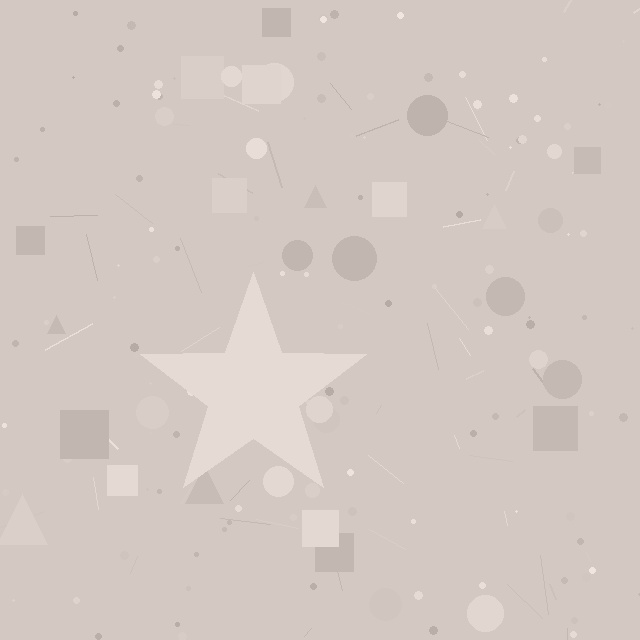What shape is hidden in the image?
A star is hidden in the image.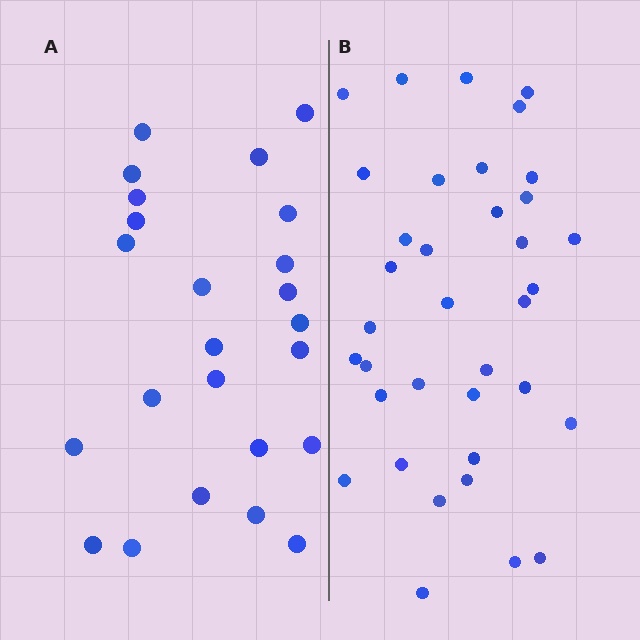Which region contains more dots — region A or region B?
Region B (the right region) has more dots.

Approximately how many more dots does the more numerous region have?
Region B has roughly 12 or so more dots than region A.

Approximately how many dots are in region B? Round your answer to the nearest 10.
About 40 dots. (The exact count is 36, which rounds to 40.)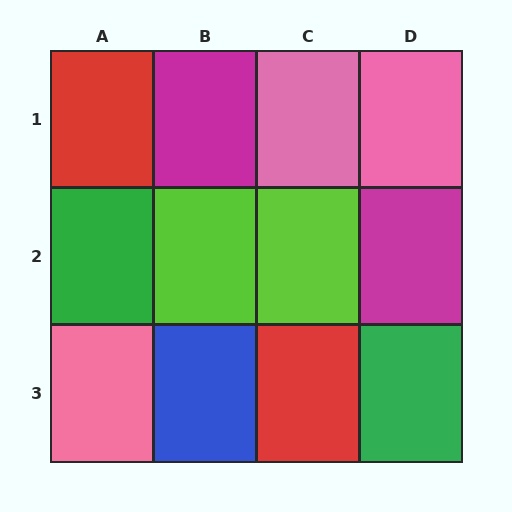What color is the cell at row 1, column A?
Red.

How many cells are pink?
3 cells are pink.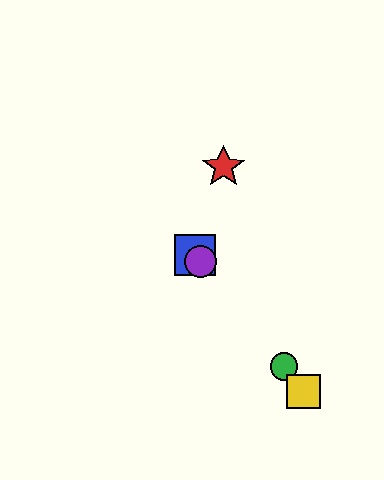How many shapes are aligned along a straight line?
4 shapes (the blue square, the green circle, the yellow square, the purple circle) are aligned along a straight line.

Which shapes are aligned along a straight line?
The blue square, the green circle, the yellow square, the purple circle are aligned along a straight line.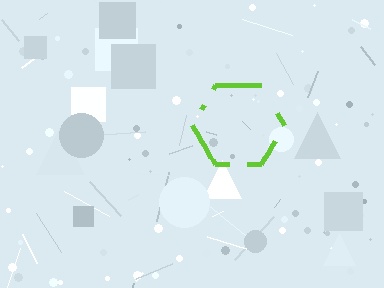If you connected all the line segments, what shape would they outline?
They would outline a hexagon.